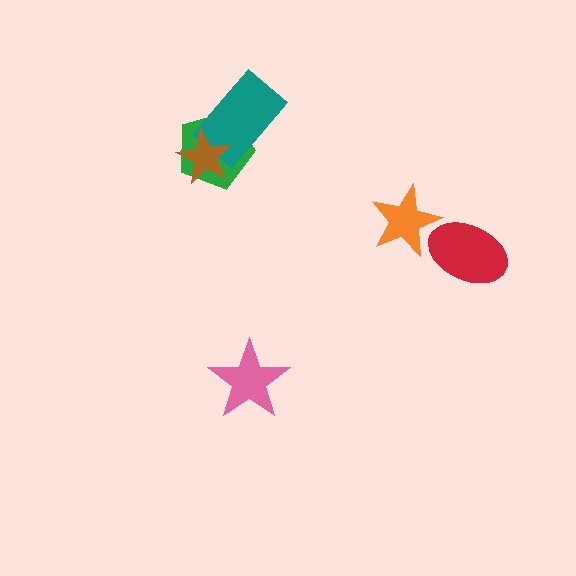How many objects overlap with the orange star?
1 object overlaps with the orange star.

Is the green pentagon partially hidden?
Yes, it is partially covered by another shape.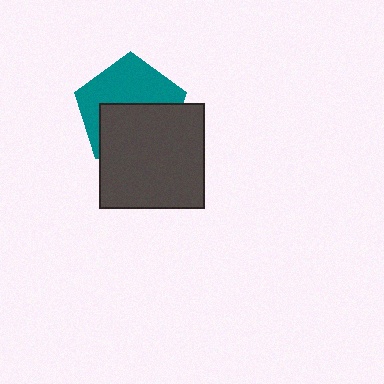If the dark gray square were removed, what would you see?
You would see the complete teal pentagon.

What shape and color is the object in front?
The object in front is a dark gray square.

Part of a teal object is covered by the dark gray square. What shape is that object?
It is a pentagon.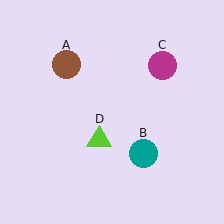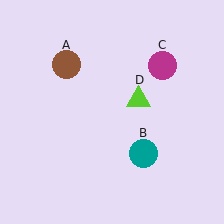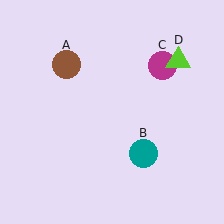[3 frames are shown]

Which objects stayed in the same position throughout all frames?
Brown circle (object A) and teal circle (object B) and magenta circle (object C) remained stationary.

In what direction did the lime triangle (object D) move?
The lime triangle (object D) moved up and to the right.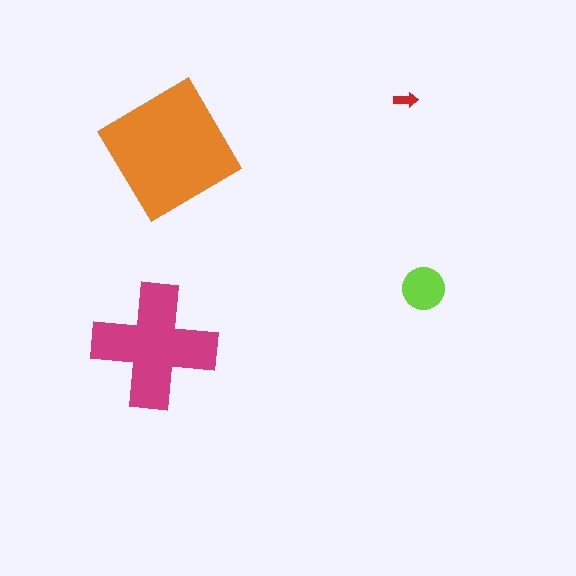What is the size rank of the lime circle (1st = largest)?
3rd.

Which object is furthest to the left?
The magenta cross is leftmost.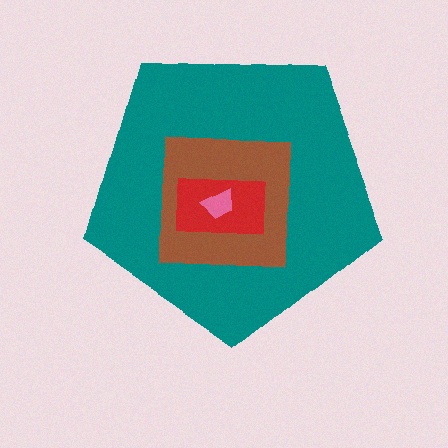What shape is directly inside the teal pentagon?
The brown square.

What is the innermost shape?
The pink trapezoid.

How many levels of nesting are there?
4.